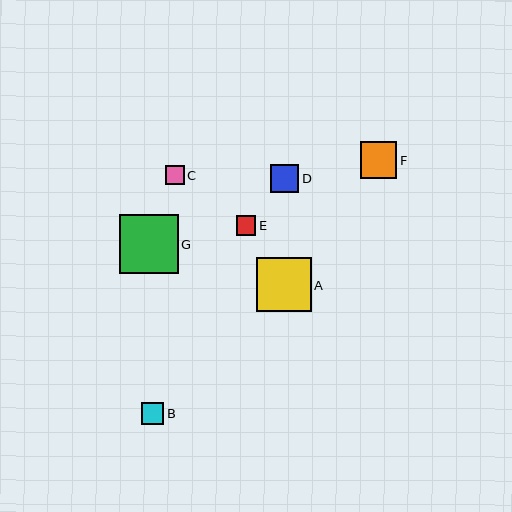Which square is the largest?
Square G is the largest with a size of approximately 58 pixels.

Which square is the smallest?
Square C is the smallest with a size of approximately 18 pixels.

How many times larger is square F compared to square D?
Square F is approximately 1.3 times the size of square D.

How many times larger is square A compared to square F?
Square A is approximately 1.5 times the size of square F.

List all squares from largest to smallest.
From largest to smallest: G, A, F, D, B, E, C.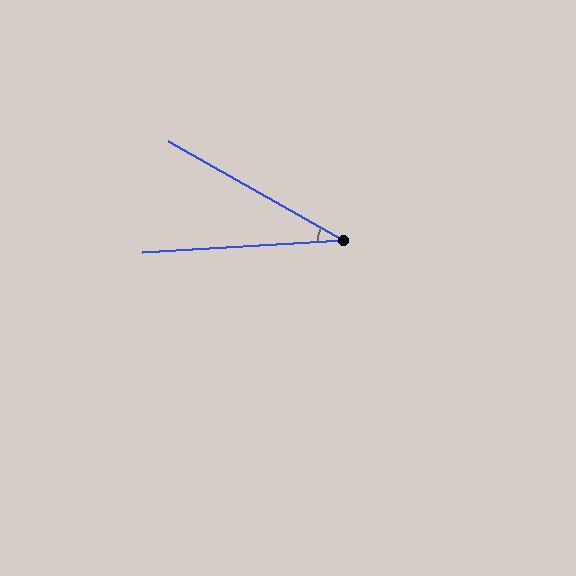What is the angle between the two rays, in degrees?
Approximately 33 degrees.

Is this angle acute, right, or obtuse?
It is acute.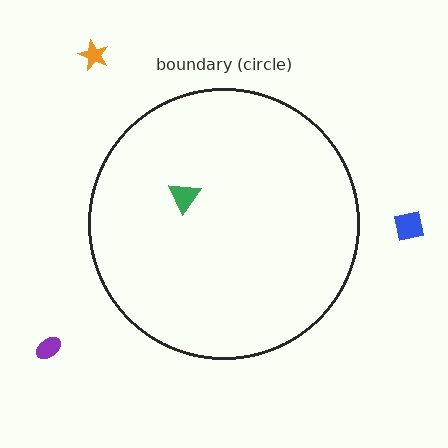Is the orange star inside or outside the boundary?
Outside.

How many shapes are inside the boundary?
1 inside, 3 outside.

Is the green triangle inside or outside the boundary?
Inside.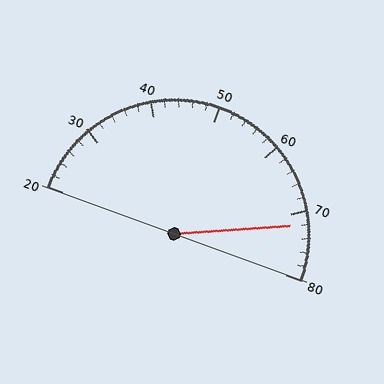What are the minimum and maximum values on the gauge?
The gauge ranges from 20 to 80.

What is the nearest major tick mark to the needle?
The nearest major tick mark is 70.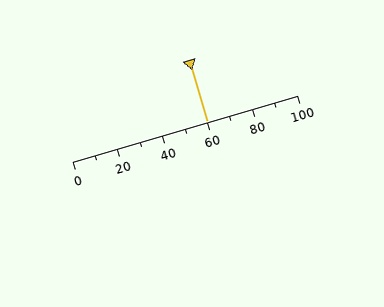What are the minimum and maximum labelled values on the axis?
The axis runs from 0 to 100.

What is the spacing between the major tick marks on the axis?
The major ticks are spaced 20 apart.